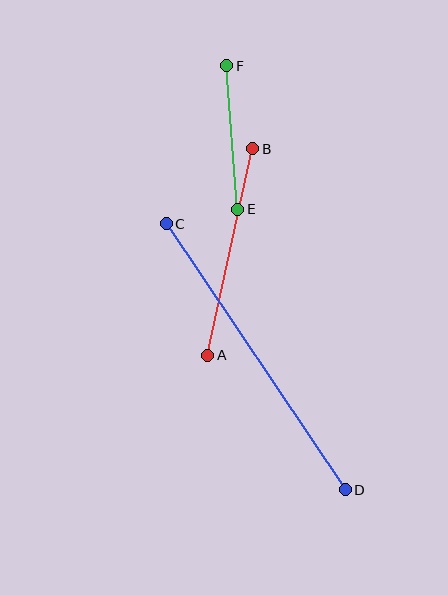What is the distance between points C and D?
The distance is approximately 321 pixels.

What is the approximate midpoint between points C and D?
The midpoint is at approximately (256, 357) pixels.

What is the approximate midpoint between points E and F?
The midpoint is at approximately (232, 137) pixels.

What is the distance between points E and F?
The distance is approximately 144 pixels.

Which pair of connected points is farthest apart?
Points C and D are farthest apart.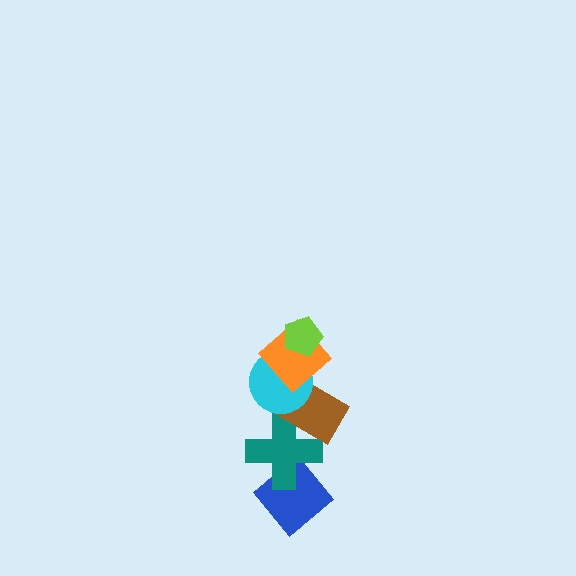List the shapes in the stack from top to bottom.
From top to bottom: the lime pentagon, the orange diamond, the cyan circle, the brown rectangle, the teal cross, the blue diamond.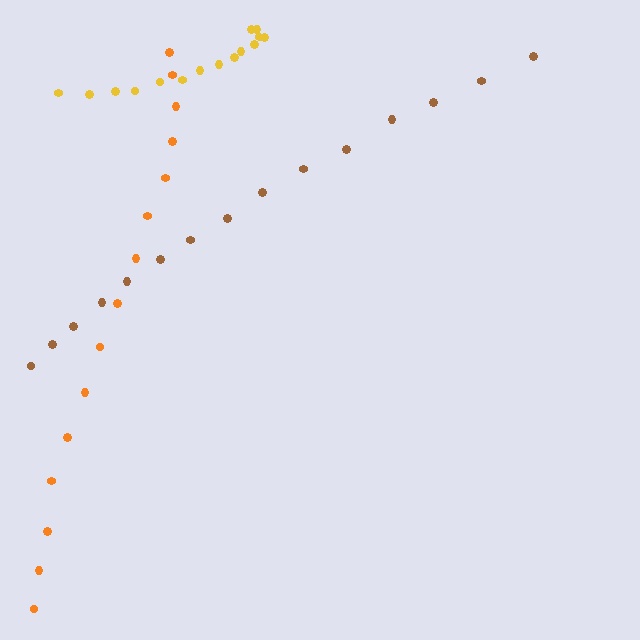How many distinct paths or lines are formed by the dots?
There are 3 distinct paths.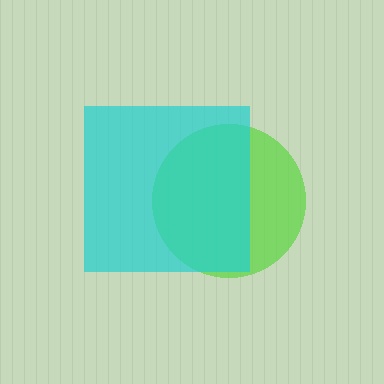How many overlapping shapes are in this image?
There are 2 overlapping shapes in the image.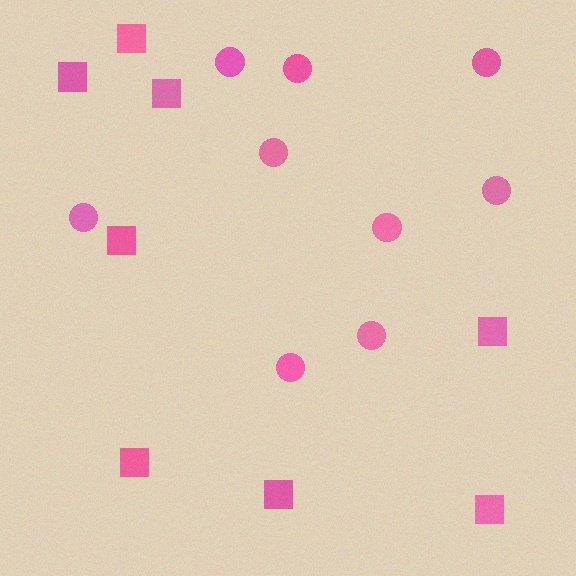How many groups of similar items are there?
There are 2 groups: one group of circles (9) and one group of squares (8).